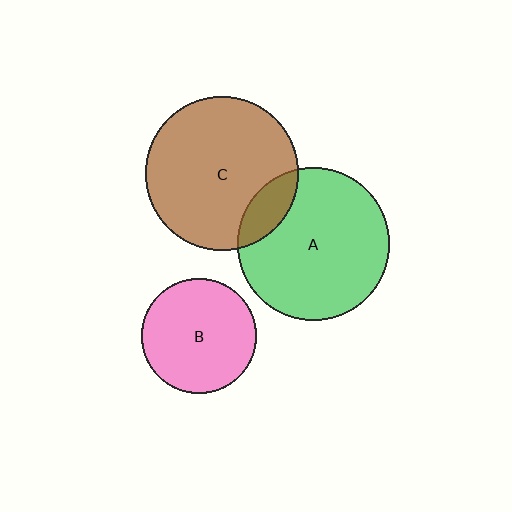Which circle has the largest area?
Circle C (brown).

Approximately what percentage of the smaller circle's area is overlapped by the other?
Approximately 15%.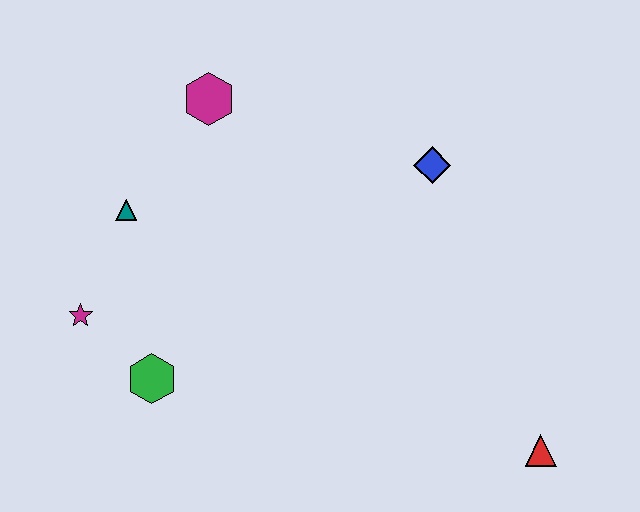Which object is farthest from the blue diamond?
The magenta star is farthest from the blue diamond.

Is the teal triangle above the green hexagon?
Yes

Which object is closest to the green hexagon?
The magenta star is closest to the green hexagon.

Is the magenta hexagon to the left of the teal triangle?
No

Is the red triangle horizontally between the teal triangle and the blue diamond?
No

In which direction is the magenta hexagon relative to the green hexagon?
The magenta hexagon is above the green hexagon.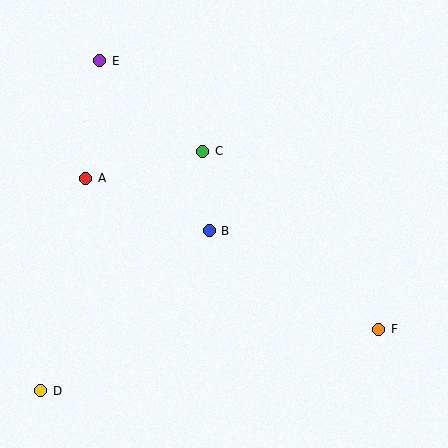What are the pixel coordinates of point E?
Point E is at (100, 61).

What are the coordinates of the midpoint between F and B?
The midpoint between F and B is at (294, 280).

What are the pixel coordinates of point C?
Point C is at (203, 151).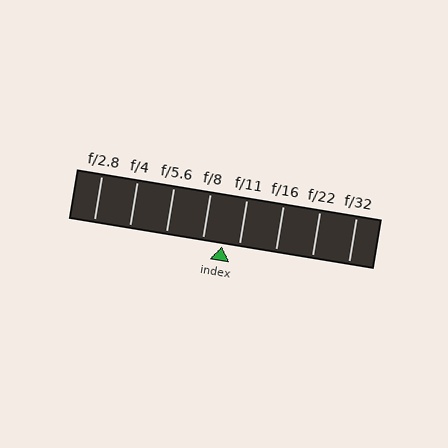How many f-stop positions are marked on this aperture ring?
There are 8 f-stop positions marked.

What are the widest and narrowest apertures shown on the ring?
The widest aperture shown is f/2.8 and the narrowest is f/32.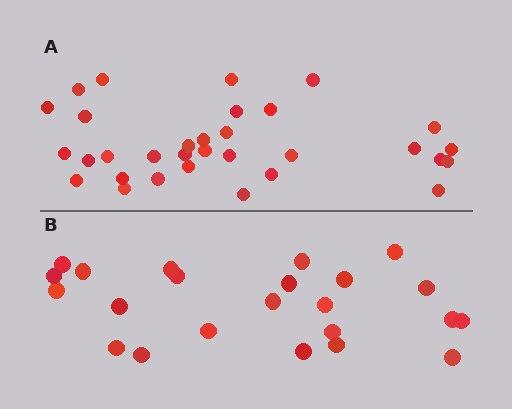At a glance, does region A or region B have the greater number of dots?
Region A (the top region) has more dots.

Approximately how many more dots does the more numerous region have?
Region A has roughly 8 or so more dots than region B.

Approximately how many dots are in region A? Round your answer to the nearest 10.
About 30 dots. (The exact count is 32, which rounds to 30.)